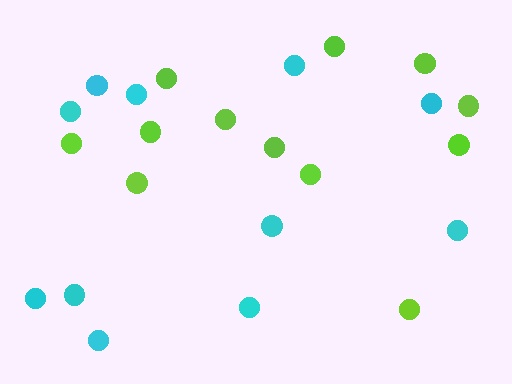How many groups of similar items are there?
There are 2 groups: one group of lime circles (12) and one group of cyan circles (11).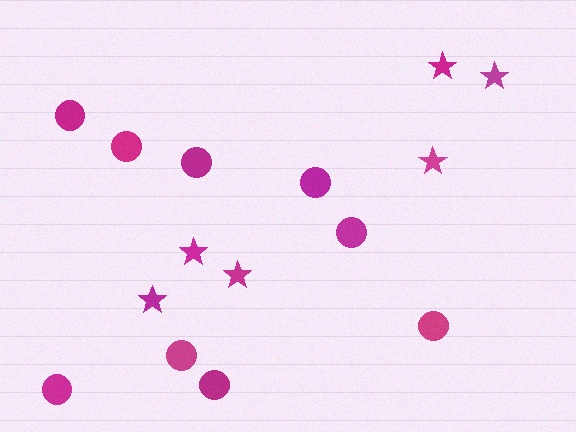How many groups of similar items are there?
There are 2 groups: one group of stars (6) and one group of circles (9).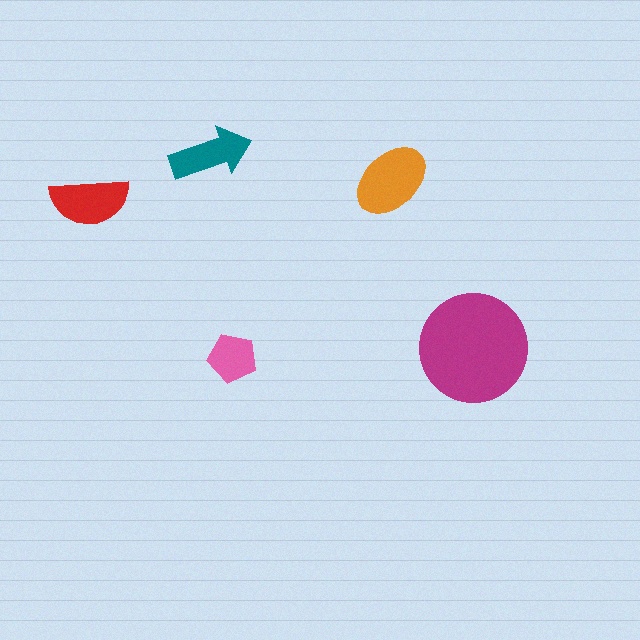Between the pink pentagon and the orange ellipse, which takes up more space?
The orange ellipse.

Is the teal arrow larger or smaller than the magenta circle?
Smaller.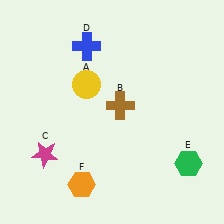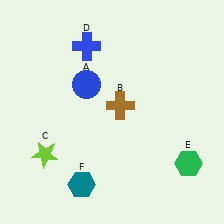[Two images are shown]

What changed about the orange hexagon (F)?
In Image 1, F is orange. In Image 2, it changed to teal.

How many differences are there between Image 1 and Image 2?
There are 3 differences between the two images.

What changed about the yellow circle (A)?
In Image 1, A is yellow. In Image 2, it changed to blue.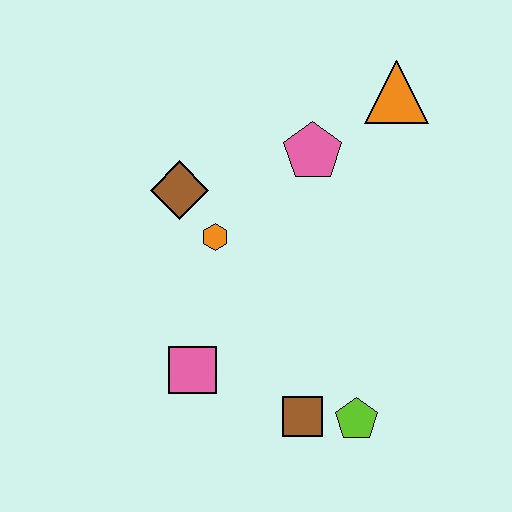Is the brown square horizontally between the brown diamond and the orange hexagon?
No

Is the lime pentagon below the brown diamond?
Yes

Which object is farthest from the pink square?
The orange triangle is farthest from the pink square.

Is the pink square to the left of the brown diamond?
No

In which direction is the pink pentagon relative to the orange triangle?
The pink pentagon is to the left of the orange triangle.